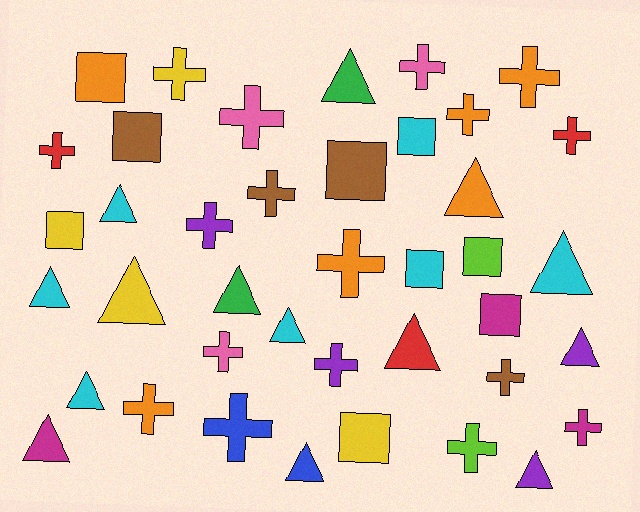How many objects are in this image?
There are 40 objects.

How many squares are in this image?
There are 9 squares.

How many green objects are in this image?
There are 2 green objects.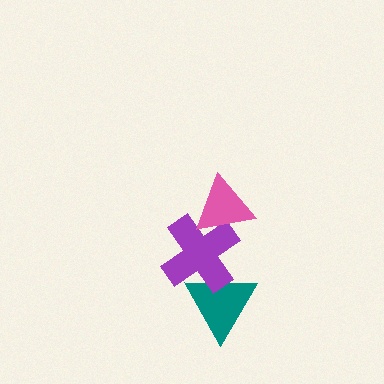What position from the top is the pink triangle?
The pink triangle is 1st from the top.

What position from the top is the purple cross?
The purple cross is 2nd from the top.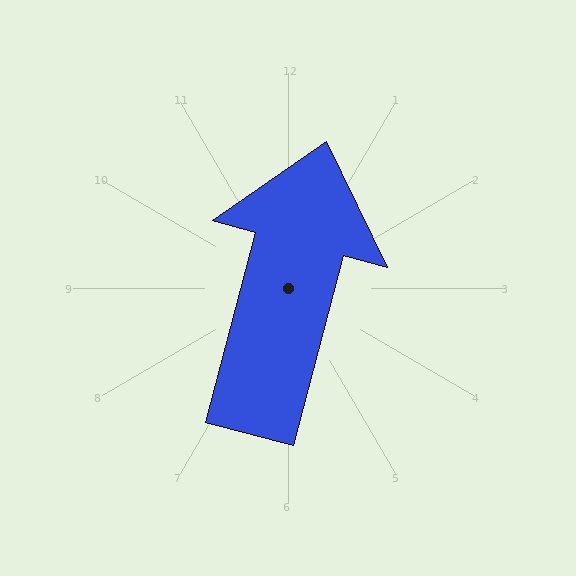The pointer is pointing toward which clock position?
Roughly 12 o'clock.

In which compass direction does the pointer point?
North.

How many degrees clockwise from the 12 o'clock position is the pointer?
Approximately 15 degrees.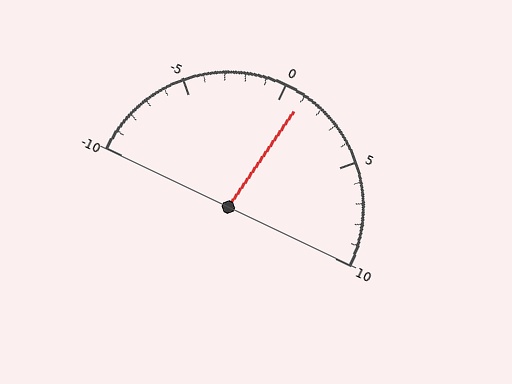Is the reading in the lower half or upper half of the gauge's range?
The reading is in the upper half of the range (-10 to 10).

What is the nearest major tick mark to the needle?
The nearest major tick mark is 0.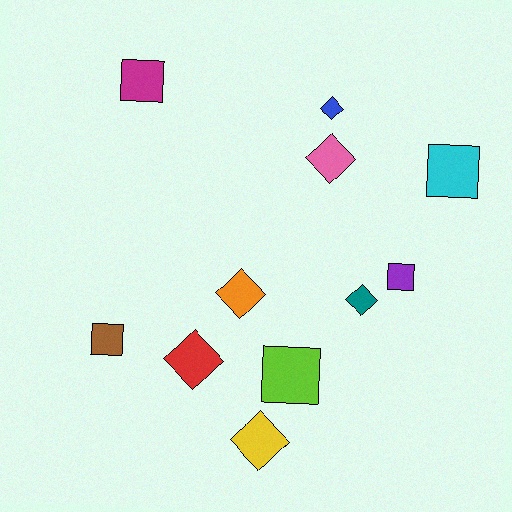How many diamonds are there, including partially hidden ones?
There are 6 diamonds.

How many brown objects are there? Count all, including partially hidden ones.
There is 1 brown object.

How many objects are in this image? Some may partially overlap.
There are 11 objects.